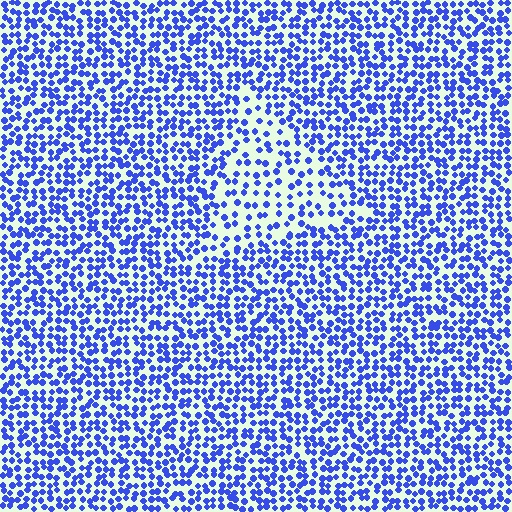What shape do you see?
I see a triangle.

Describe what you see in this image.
The image contains small blue elements arranged at two different densities. A triangle-shaped region is visible where the elements are less densely packed than the surrounding area.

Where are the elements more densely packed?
The elements are more densely packed outside the triangle boundary.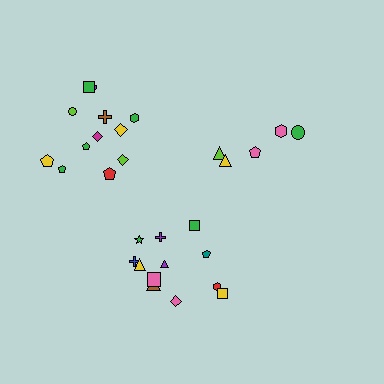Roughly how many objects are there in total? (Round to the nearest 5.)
Roughly 30 objects in total.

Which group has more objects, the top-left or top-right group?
The top-left group.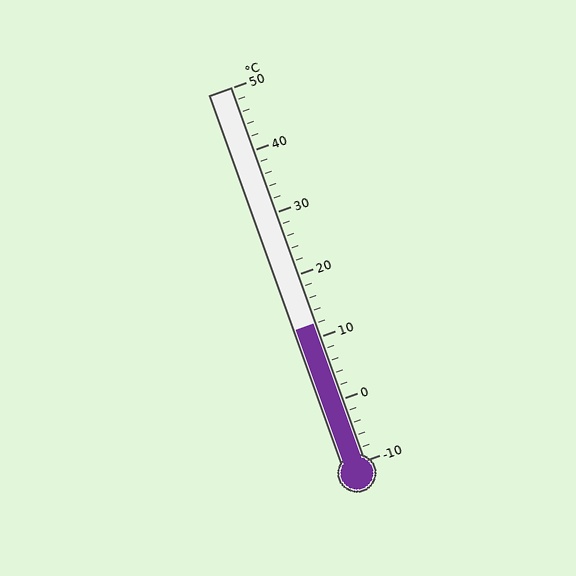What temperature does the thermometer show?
The thermometer shows approximately 12°C.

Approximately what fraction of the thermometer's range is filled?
The thermometer is filled to approximately 35% of its range.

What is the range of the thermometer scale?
The thermometer scale ranges from -10°C to 50°C.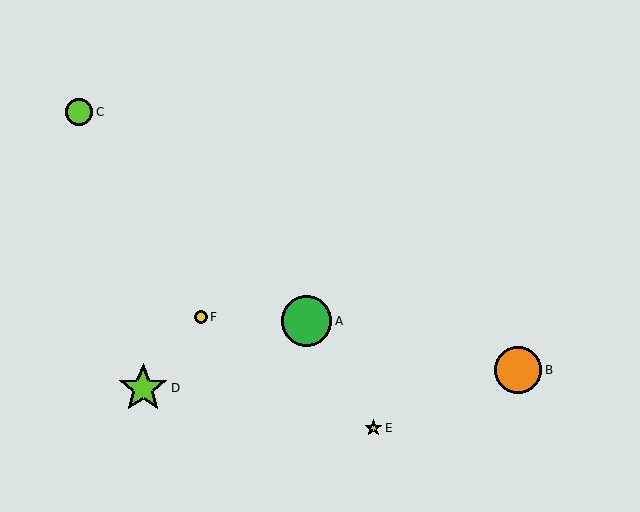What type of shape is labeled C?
Shape C is a lime circle.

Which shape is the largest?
The green circle (labeled A) is the largest.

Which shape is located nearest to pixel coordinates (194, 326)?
The yellow circle (labeled F) at (201, 317) is nearest to that location.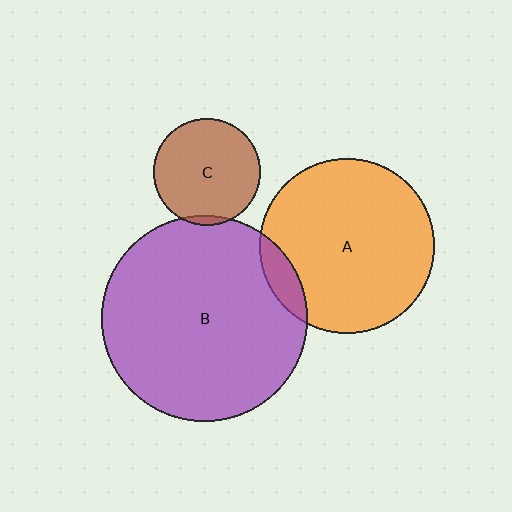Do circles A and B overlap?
Yes.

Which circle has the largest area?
Circle B (purple).